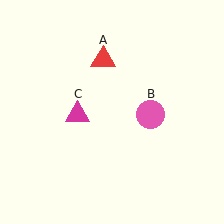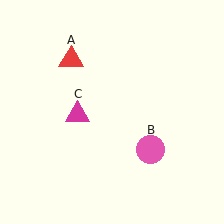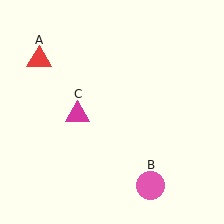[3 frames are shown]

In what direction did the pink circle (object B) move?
The pink circle (object B) moved down.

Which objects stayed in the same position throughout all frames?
Magenta triangle (object C) remained stationary.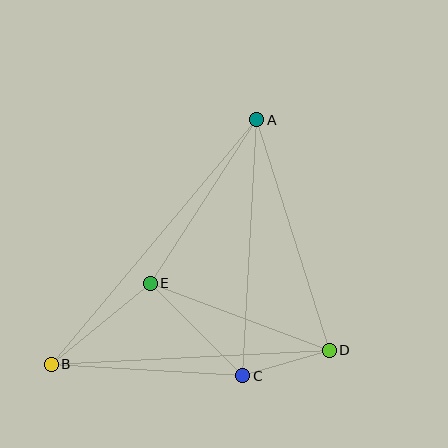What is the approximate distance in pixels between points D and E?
The distance between D and E is approximately 191 pixels.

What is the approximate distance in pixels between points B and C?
The distance between B and C is approximately 191 pixels.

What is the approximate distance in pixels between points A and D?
The distance between A and D is approximately 242 pixels.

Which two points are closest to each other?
Points C and D are closest to each other.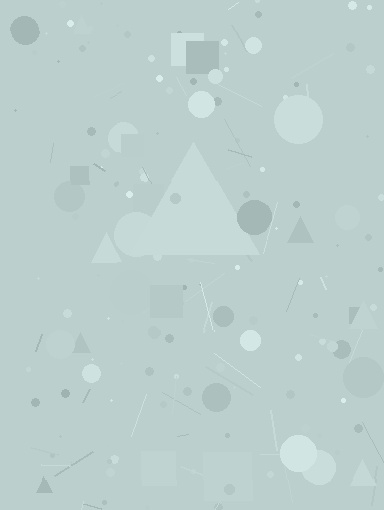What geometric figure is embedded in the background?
A triangle is embedded in the background.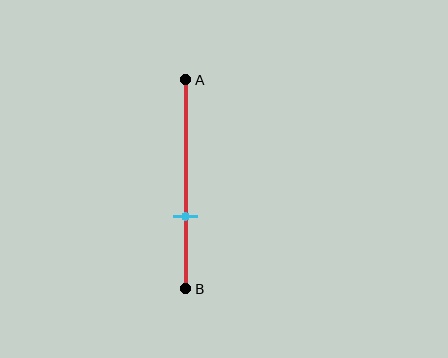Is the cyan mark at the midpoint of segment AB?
No, the mark is at about 65% from A, not at the 50% midpoint.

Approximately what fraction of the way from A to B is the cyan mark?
The cyan mark is approximately 65% of the way from A to B.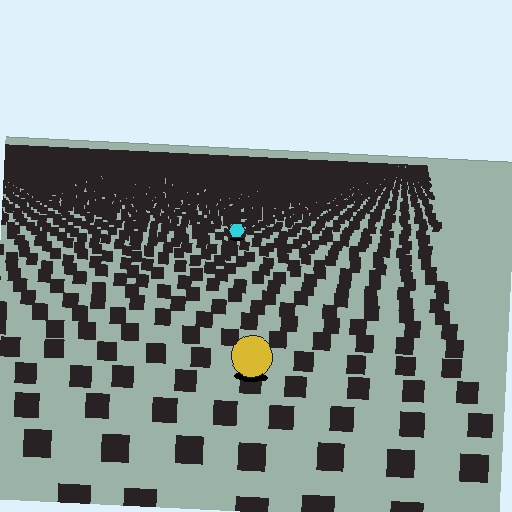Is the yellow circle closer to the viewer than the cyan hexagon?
Yes. The yellow circle is closer — you can tell from the texture gradient: the ground texture is coarser near it.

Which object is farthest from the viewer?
The cyan hexagon is farthest from the viewer. It appears smaller and the ground texture around it is denser.